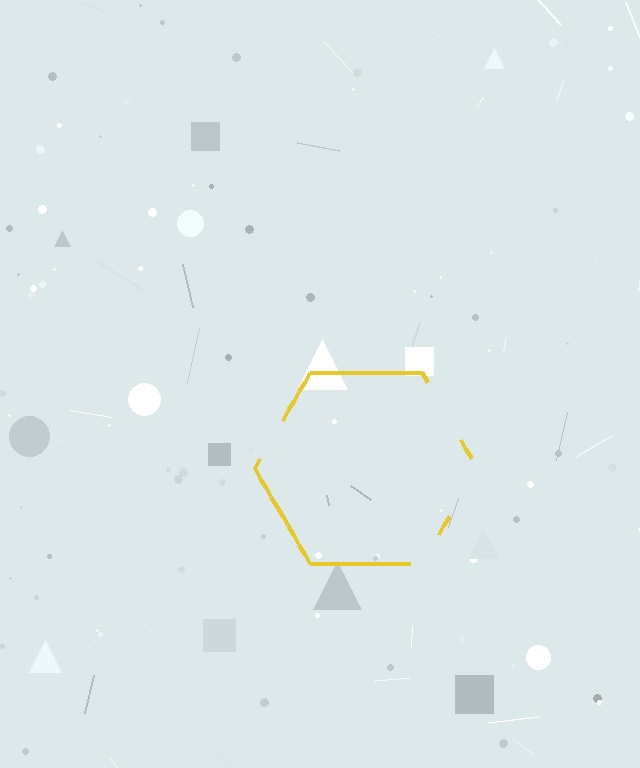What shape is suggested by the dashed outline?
The dashed outline suggests a hexagon.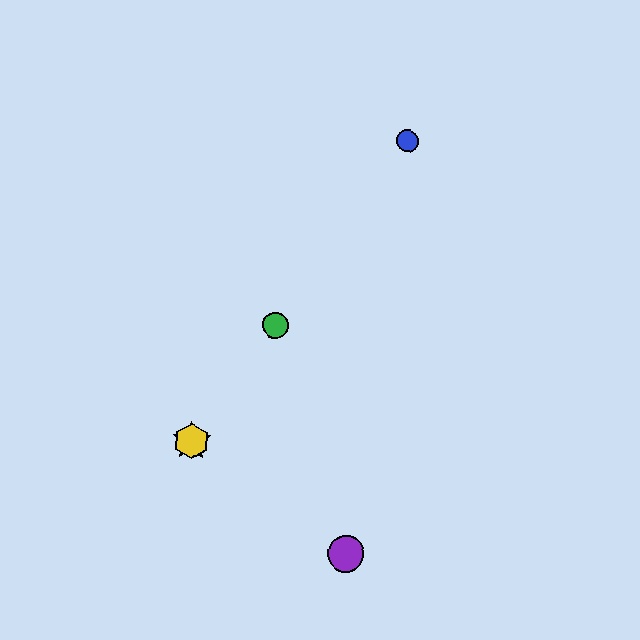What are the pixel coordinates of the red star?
The red star is at (191, 441).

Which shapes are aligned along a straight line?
The red star, the blue circle, the green circle, the yellow hexagon are aligned along a straight line.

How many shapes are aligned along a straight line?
4 shapes (the red star, the blue circle, the green circle, the yellow hexagon) are aligned along a straight line.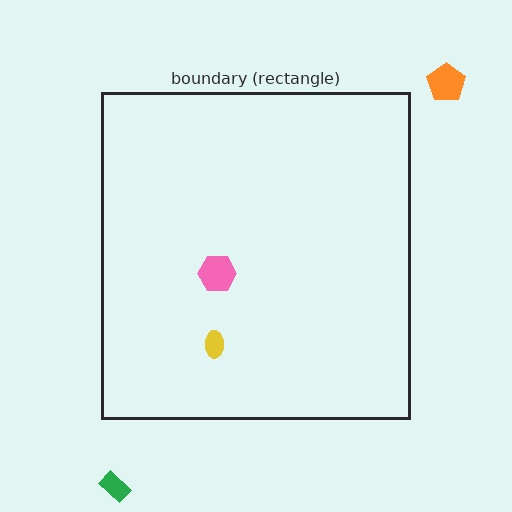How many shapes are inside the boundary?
2 inside, 2 outside.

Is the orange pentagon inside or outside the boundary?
Outside.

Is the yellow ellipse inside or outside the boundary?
Inside.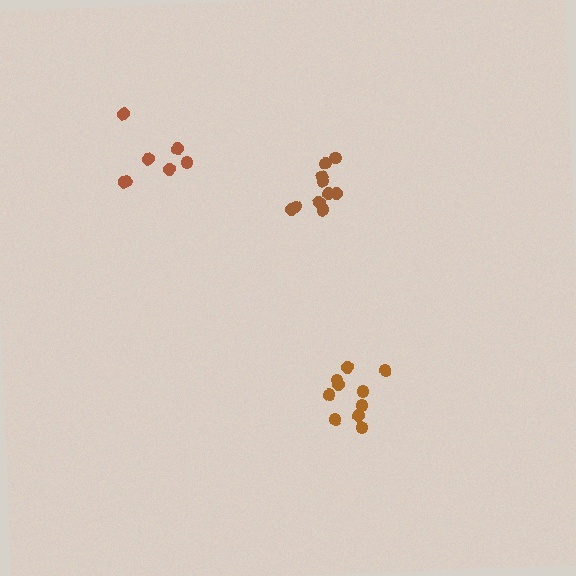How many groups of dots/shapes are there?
There are 3 groups.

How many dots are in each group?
Group 1: 10 dots, Group 2: 7 dots, Group 3: 10 dots (27 total).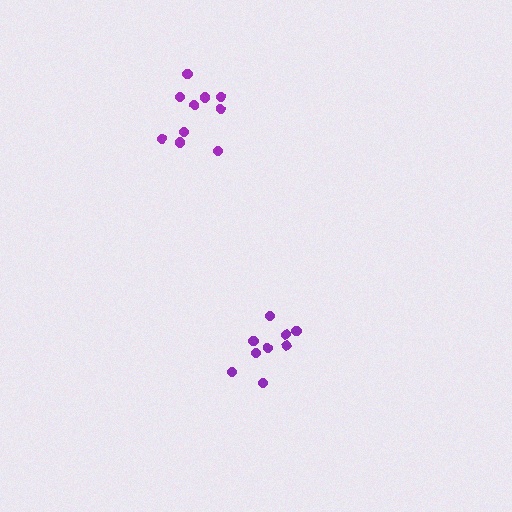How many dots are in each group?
Group 1: 9 dots, Group 2: 10 dots (19 total).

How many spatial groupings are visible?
There are 2 spatial groupings.